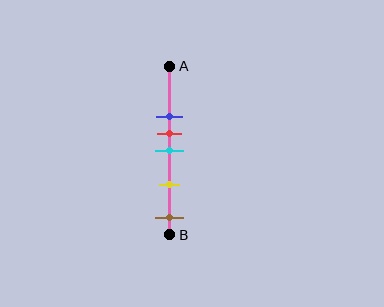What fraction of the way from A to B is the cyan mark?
The cyan mark is approximately 50% (0.5) of the way from A to B.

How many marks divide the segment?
There are 5 marks dividing the segment.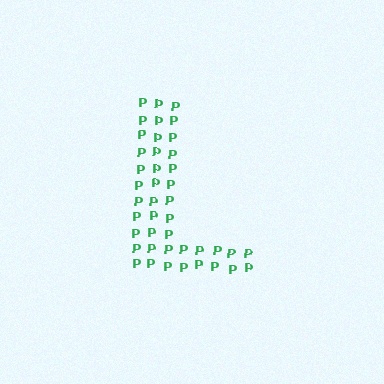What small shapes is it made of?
It is made of small letter P's.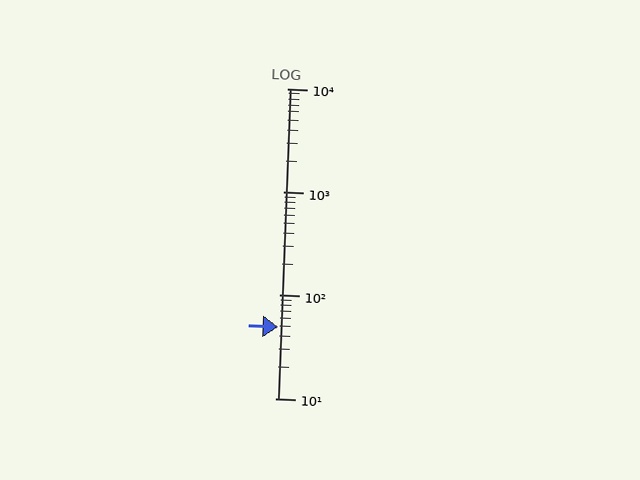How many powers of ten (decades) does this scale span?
The scale spans 3 decades, from 10 to 10000.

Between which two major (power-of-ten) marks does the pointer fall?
The pointer is between 10 and 100.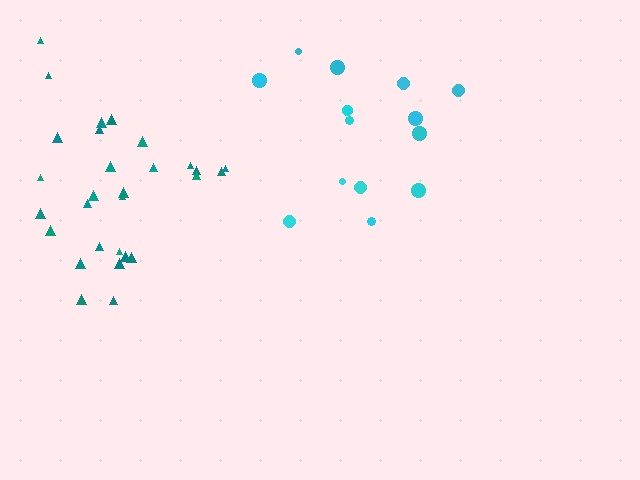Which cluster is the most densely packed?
Teal.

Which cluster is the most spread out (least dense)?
Cyan.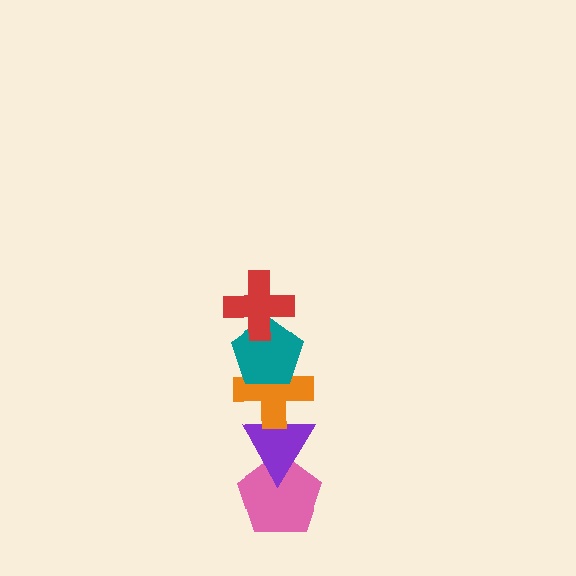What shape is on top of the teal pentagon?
The red cross is on top of the teal pentagon.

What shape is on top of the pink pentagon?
The purple triangle is on top of the pink pentagon.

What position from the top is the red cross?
The red cross is 1st from the top.